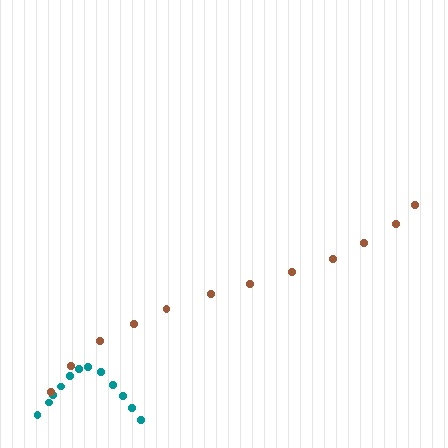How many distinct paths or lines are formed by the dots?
There are 2 distinct paths.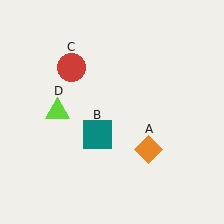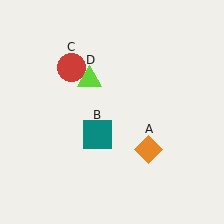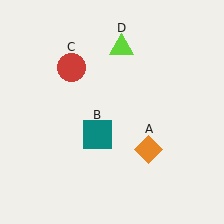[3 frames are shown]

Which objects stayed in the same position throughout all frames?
Orange diamond (object A) and teal square (object B) and red circle (object C) remained stationary.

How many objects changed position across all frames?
1 object changed position: lime triangle (object D).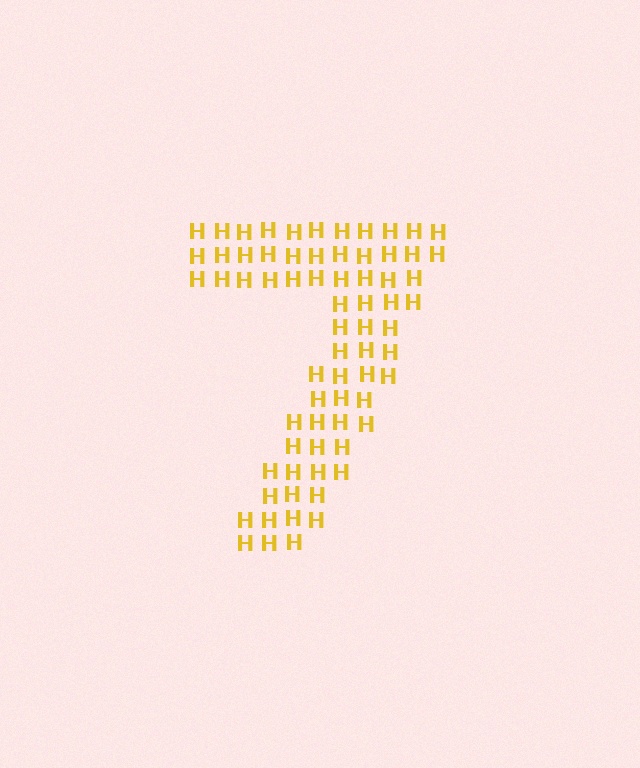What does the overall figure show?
The overall figure shows the digit 7.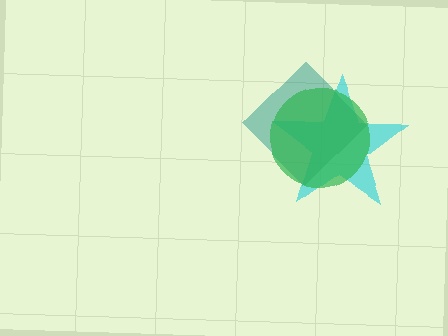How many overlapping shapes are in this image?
There are 3 overlapping shapes in the image.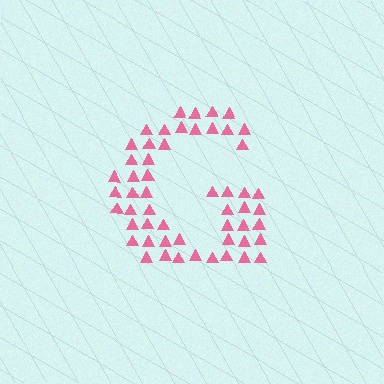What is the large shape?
The large shape is the letter G.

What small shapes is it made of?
It is made of small triangles.